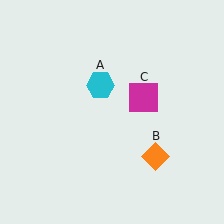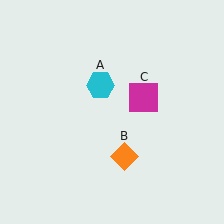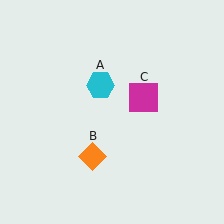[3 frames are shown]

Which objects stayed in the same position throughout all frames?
Cyan hexagon (object A) and magenta square (object C) remained stationary.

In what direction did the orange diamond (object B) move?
The orange diamond (object B) moved left.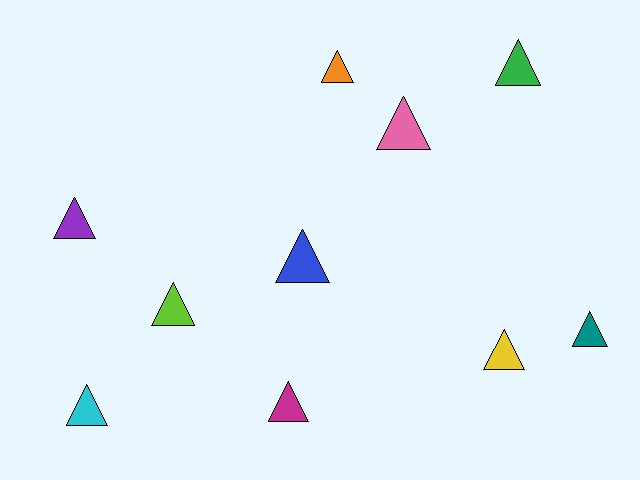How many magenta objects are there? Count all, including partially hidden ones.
There is 1 magenta object.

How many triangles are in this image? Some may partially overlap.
There are 10 triangles.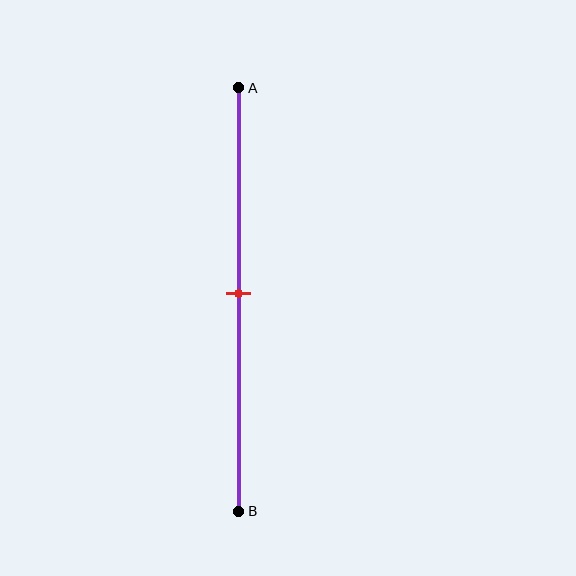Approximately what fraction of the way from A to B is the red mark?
The red mark is approximately 50% of the way from A to B.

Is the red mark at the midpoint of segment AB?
Yes, the mark is approximately at the midpoint.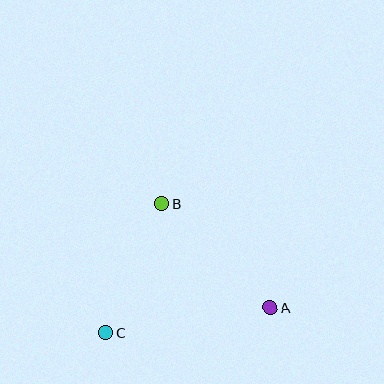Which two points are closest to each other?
Points B and C are closest to each other.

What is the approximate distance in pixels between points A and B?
The distance between A and B is approximately 150 pixels.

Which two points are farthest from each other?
Points A and C are farthest from each other.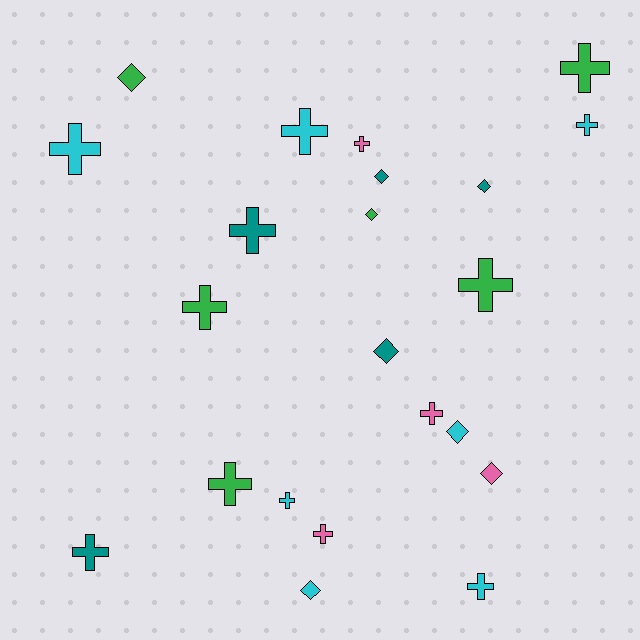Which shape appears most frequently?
Cross, with 14 objects.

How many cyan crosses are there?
There are 5 cyan crosses.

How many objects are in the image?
There are 22 objects.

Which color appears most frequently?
Cyan, with 7 objects.